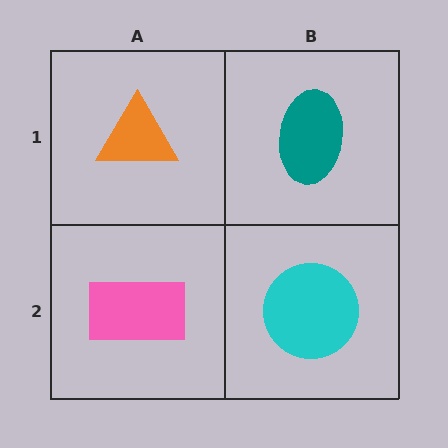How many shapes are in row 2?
2 shapes.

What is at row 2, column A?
A pink rectangle.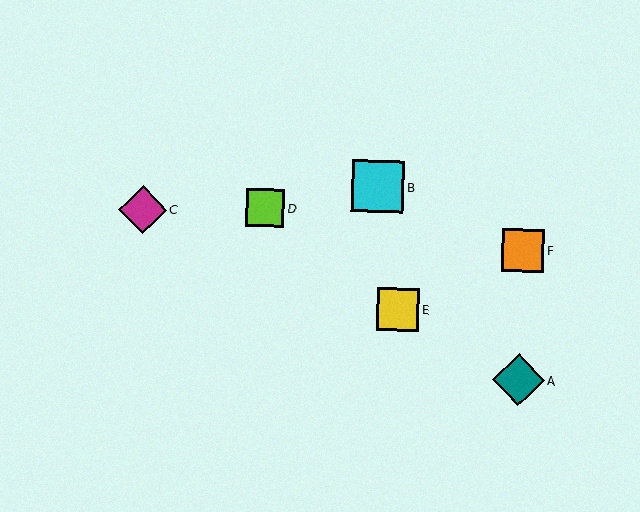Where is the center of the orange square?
The center of the orange square is at (523, 250).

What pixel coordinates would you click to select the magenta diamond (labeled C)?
Click at (143, 210) to select the magenta diamond C.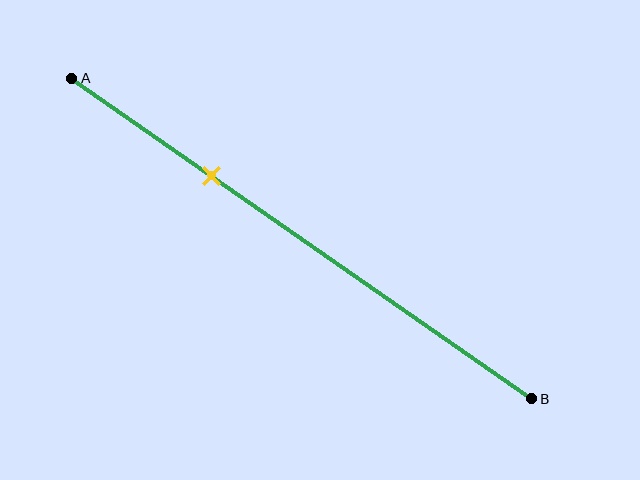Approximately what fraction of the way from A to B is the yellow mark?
The yellow mark is approximately 30% of the way from A to B.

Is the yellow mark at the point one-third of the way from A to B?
Yes, the mark is approximately at the one-third point.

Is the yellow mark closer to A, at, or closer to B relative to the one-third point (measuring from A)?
The yellow mark is approximately at the one-third point of segment AB.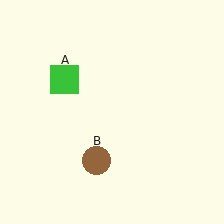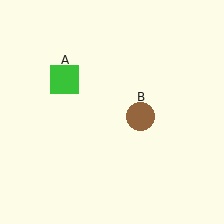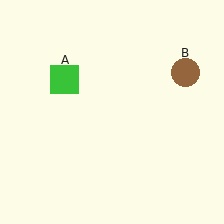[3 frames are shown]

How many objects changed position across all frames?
1 object changed position: brown circle (object B).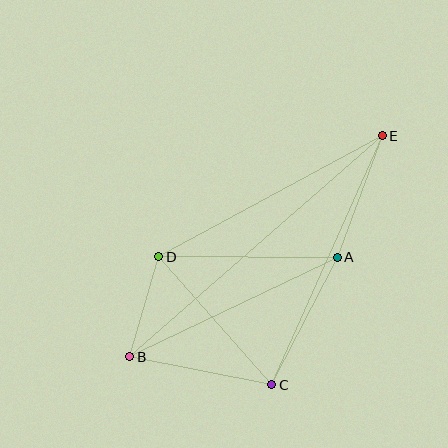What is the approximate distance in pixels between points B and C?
The distance between B and C is approximately 145 pixels.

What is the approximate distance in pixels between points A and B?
The distance between A and B is approximately 230 pixels.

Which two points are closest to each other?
Points B and D are closest to each other.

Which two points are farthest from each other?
Points B and E are farthest from each other.